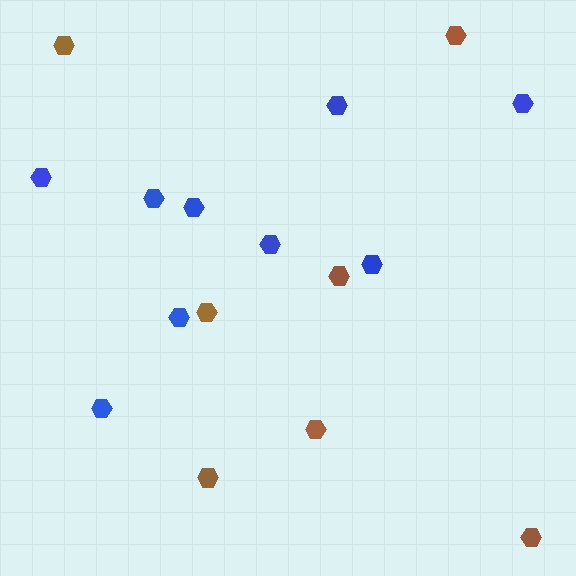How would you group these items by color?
There are 2 groups: one group of blue hexagons (9) and one group of brown hexagons (7).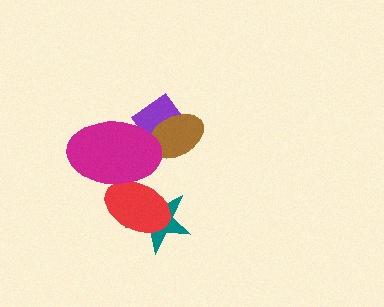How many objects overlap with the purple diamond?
2 objects overlap with the purple diamond.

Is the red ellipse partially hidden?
Yes, it is partially covered by another shape.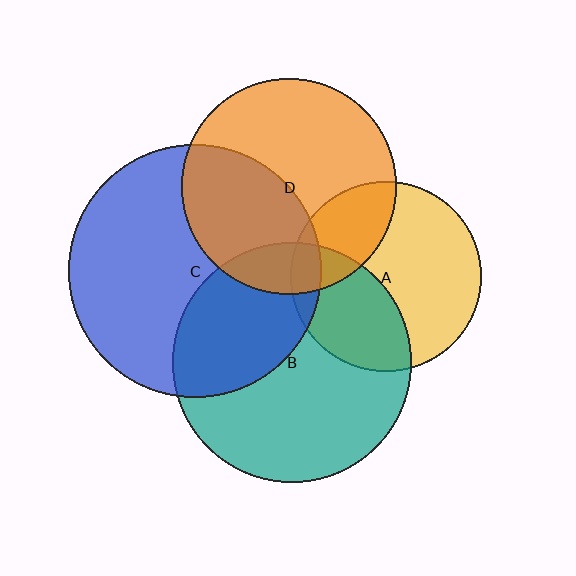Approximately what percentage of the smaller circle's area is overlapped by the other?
Approximately 35%.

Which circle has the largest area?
Circle C (blue).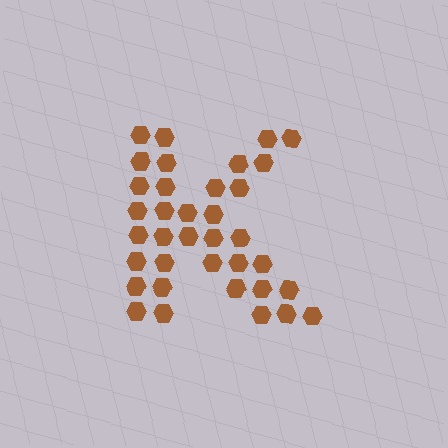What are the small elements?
The small elements are hexagons.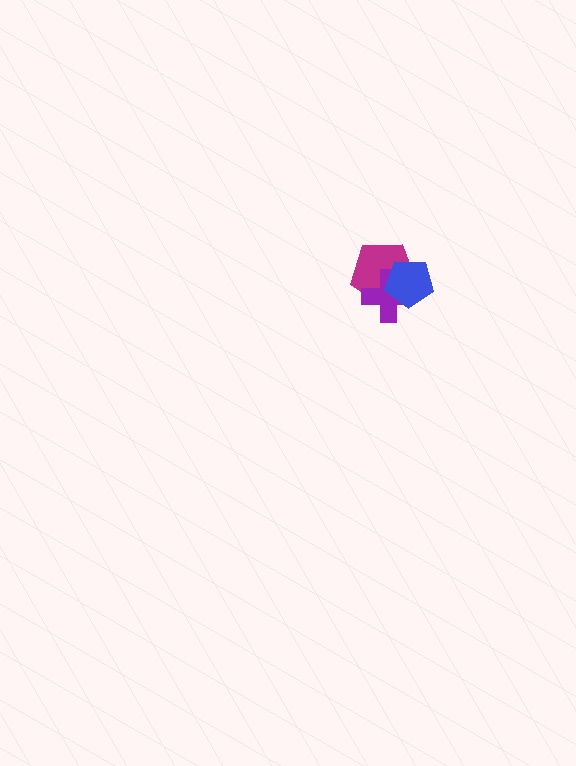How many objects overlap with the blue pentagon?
2 objects overlap with the blue pentagon.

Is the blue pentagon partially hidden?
No, no other shape covers it.